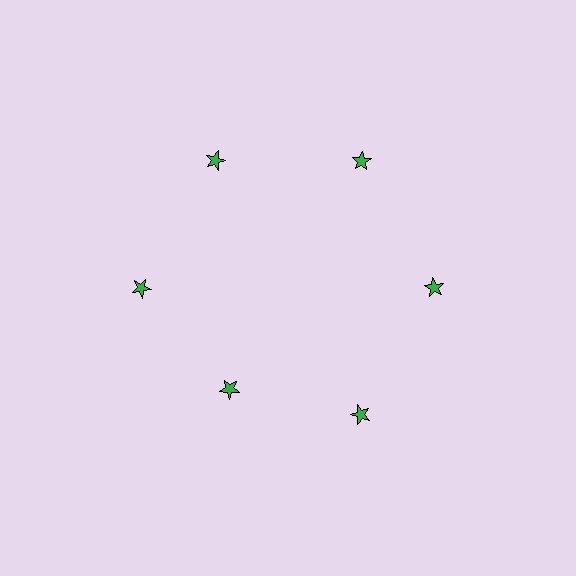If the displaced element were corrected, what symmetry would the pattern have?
It would have 6-fold rotational symmetry — the pattern would map onto itself every 60 degrees.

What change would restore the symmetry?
The symmetry would be restored by moving it outward, back onto the ring so that all 6 stars sit at equal angles and equal distance from the center.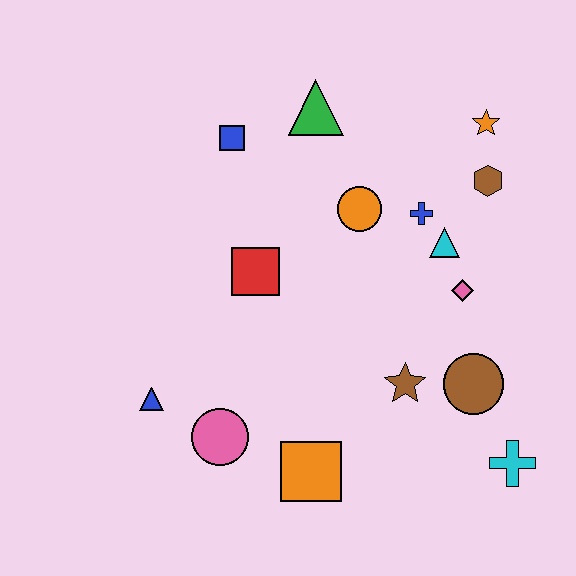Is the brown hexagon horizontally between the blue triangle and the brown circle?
No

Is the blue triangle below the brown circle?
Yes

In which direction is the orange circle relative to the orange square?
The orange circle is above the orange square.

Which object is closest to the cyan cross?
The brown circle is closest to the cyan cross.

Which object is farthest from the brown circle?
The blue square is farthest from the brown circle.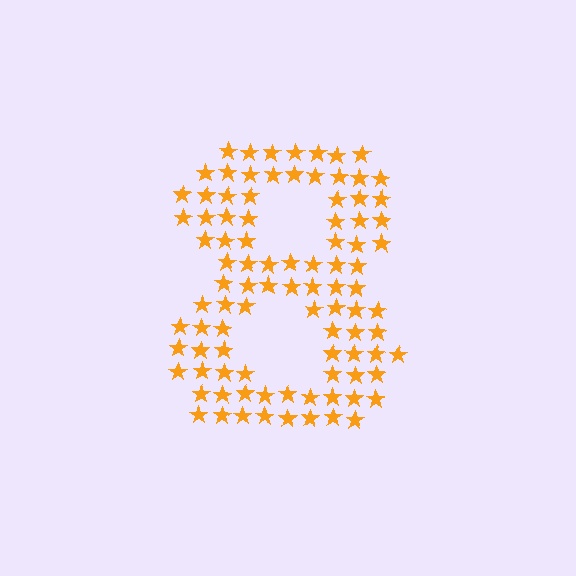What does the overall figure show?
The overall figure shows the digit 8.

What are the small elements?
The small elements are stars.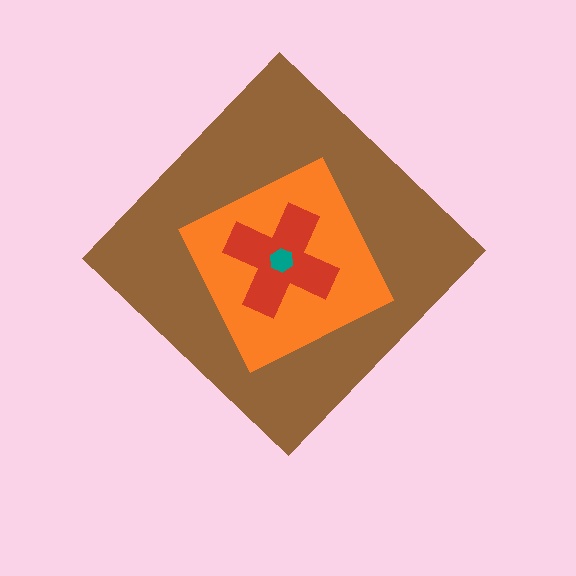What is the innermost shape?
The teal hexagon.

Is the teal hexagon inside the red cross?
Yes.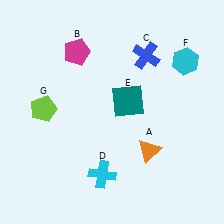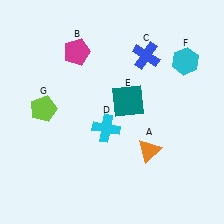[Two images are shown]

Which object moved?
The cyan cross (D) moved up.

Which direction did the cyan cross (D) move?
The cyan cross (D) moved up.